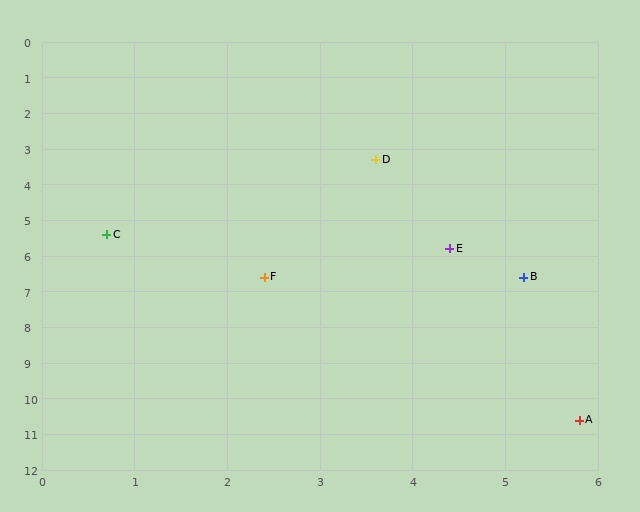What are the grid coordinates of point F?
Point F is at approximately (2.4, 6.6).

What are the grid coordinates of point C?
Point C is at approximately (0.7, 5.4).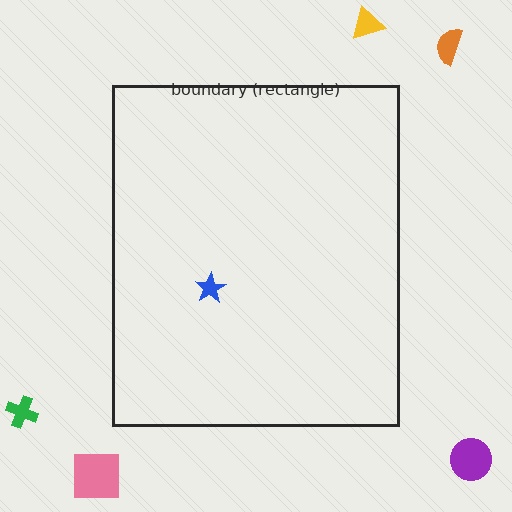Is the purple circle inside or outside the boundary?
Outside.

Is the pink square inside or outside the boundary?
Outside.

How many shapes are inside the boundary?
1 inside, 5 outside.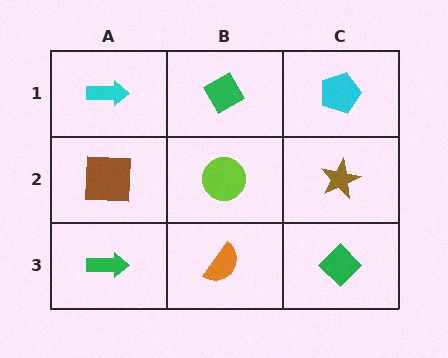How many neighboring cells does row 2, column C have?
3.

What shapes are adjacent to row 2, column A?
A cyan arrow (row 1, column A), a green arrow (row 3, column A), a lime circle (row 2, column B).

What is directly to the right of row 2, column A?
A lime circle.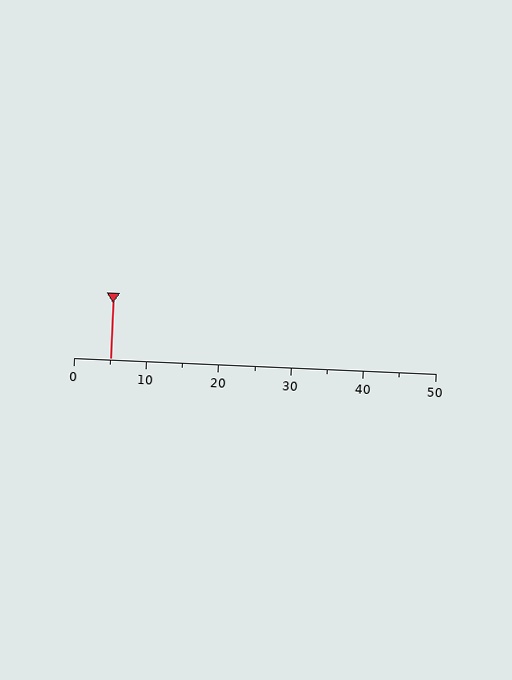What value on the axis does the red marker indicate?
The marker indicates approximately 5.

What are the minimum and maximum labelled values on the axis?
The axis runs from 0 to 50.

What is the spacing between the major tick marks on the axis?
The major ticks are spaced 10 apart.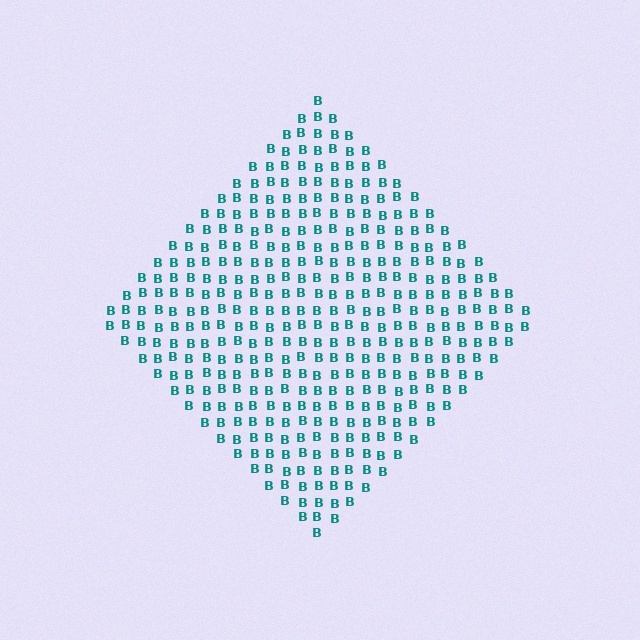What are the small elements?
The small elements are letter B's.